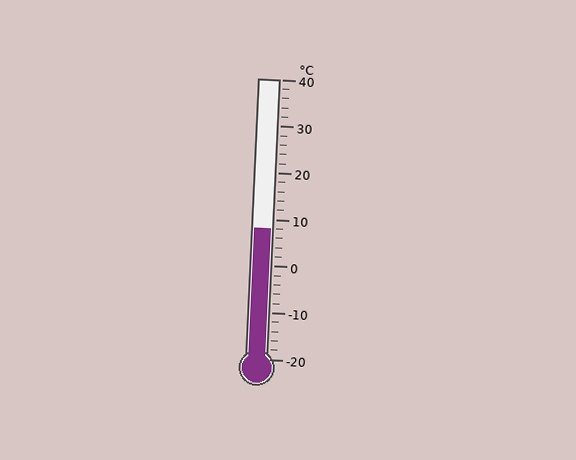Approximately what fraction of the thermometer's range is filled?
The thermometer is filled to approximately 45% of its range.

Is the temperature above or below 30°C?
The temperature is below 30°C.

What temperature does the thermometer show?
The thermometer shows approximately 8°C.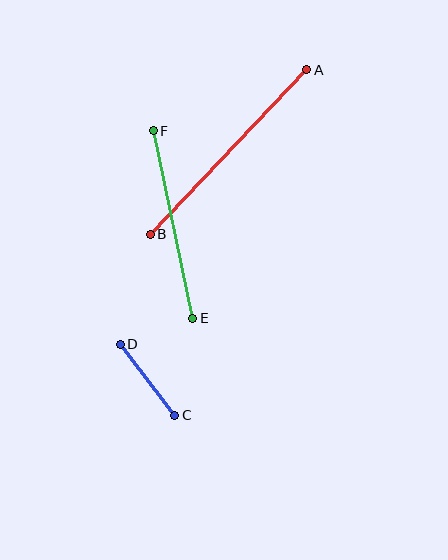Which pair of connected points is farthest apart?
Points A and B are farthest apart.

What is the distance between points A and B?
The distance is approximately 227 pixels.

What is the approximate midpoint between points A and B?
The midpoint is at approximately (229, 152) pixels.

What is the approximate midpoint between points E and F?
The midpoint is at approximately (173, 225) pixels.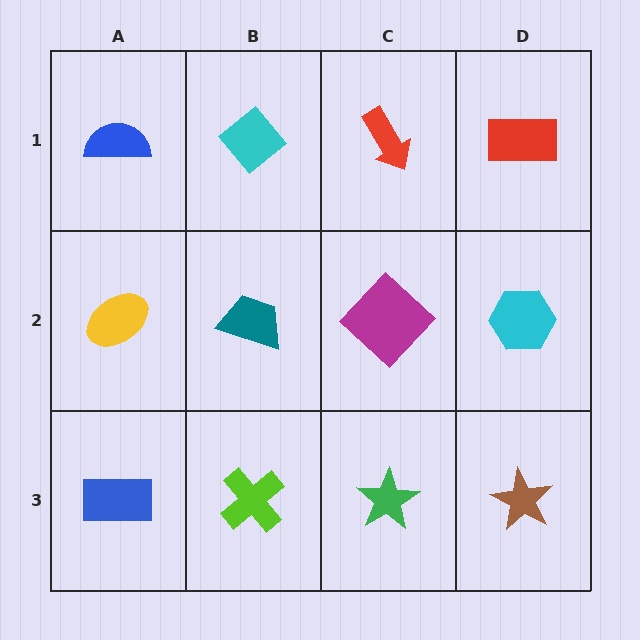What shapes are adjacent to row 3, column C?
A magenta diamond (row 2, column C), a lime cross (row 3, column B), a brown star (row 3, column D).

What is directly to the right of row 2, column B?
A magenta diamond.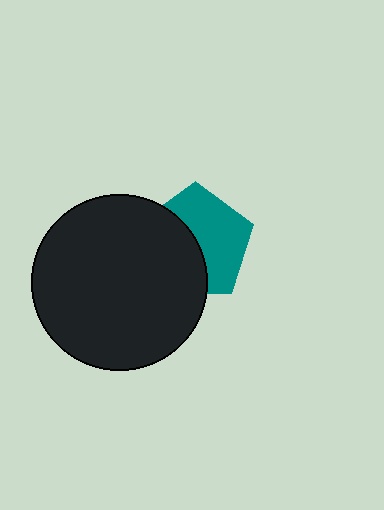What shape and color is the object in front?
The object in front is a black circle.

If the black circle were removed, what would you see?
You would see the complete teal pentagon.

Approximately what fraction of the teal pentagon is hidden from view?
Roughly 47% of the teal pentagon is hidden behind the black circle.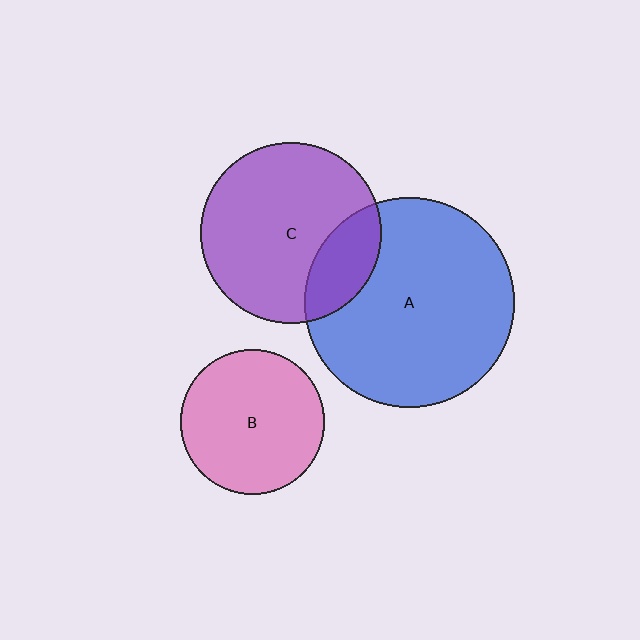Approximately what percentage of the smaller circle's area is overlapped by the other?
Approximately 20%.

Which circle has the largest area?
Circle A (blue).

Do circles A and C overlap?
Yes.